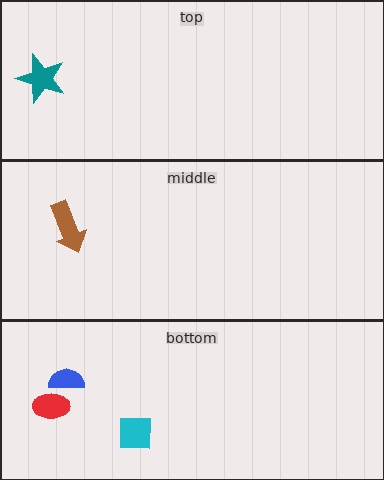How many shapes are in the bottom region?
3.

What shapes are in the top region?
The teal star.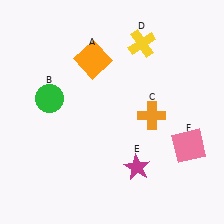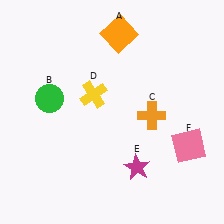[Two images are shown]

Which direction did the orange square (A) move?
The orange square (A) moved right.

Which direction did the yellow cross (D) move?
The yellow cross (D) moved down.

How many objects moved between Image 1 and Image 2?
2 objects moved between the two images.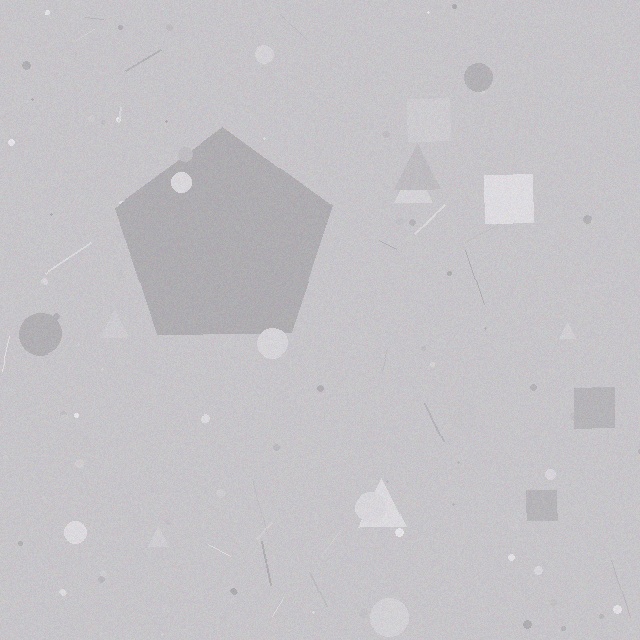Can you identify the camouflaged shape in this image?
The camouflaged shape is a pentagon.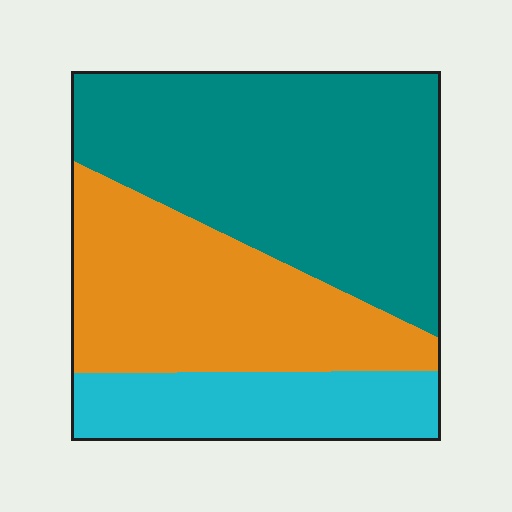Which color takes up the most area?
Teal, at roughly 50%.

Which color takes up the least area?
Cyan, at roughly 20%.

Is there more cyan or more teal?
Teal.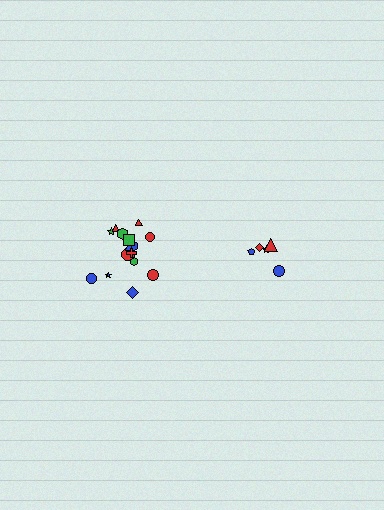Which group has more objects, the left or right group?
The left group.